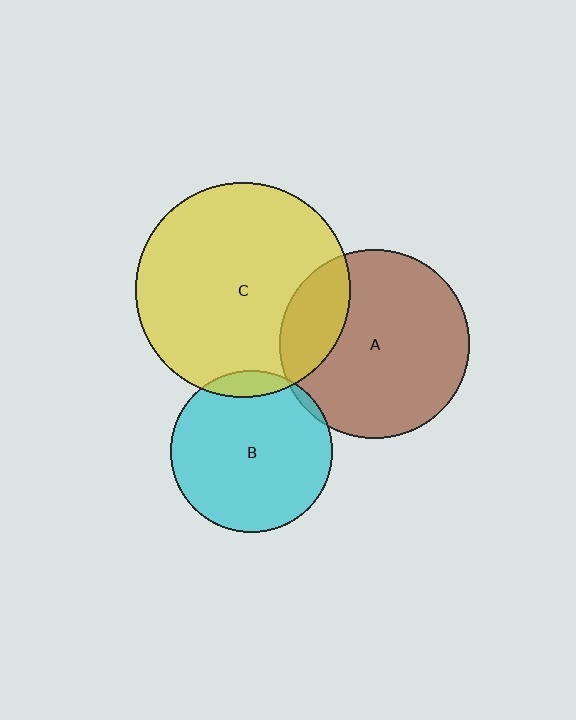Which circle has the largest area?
Circle C (yellow).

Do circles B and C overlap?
Yes.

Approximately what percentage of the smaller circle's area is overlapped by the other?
Approximately 10%.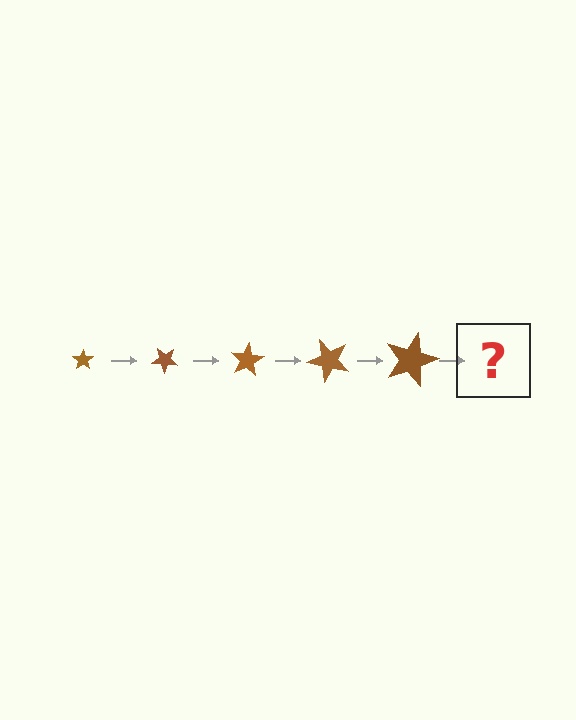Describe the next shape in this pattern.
It should be a star, larger than the previous one and rotated 200 degrees from the start.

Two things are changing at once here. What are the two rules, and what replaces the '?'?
The two rules are that the star grows larger each step and it rotates 40 degrees each step. The '?' should be a star, larger than the previous one and rotated 200 degrees from the start.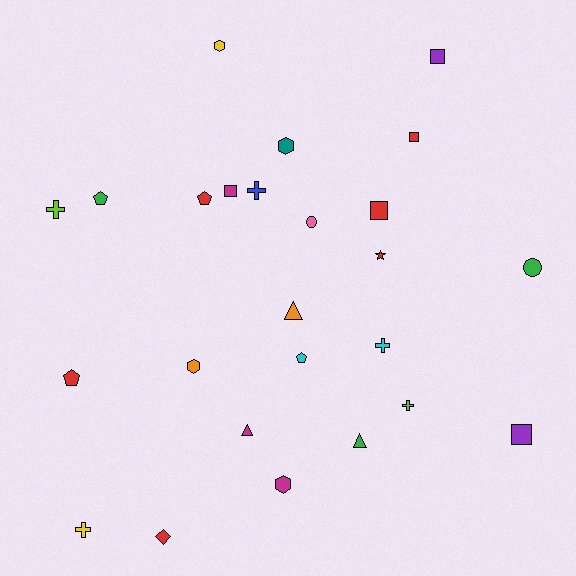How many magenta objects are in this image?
There are 3 magenta objects.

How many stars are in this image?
There is 1 star.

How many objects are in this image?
There are 25 objects.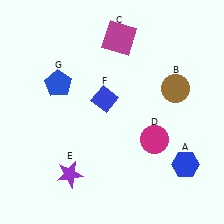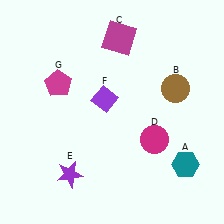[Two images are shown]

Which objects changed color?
A changed from blue to teal. F changed from blue to purple. G changed from blue to magenta.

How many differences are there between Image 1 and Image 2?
There are 3 differences between the two images.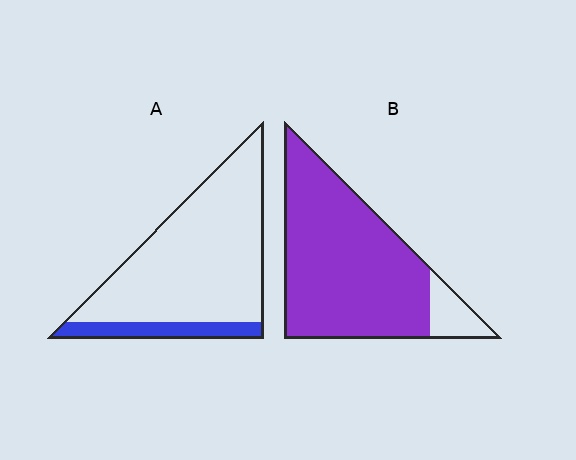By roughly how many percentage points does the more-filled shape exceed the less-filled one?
By roughly 75 percentage points (B over A).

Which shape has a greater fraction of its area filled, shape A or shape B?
Shape B.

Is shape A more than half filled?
No.